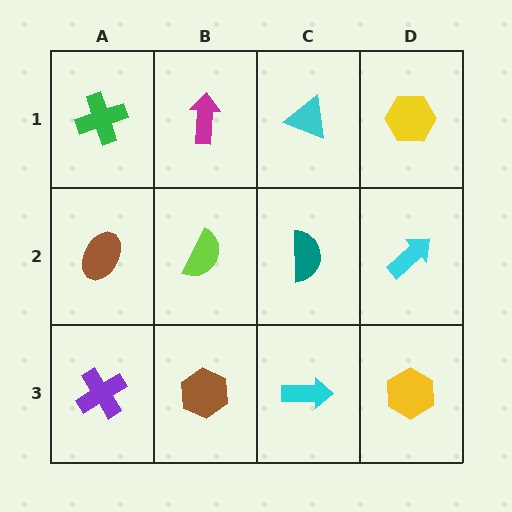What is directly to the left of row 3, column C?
A brown hexagon.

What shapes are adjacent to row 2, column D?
A yellow hexagon (row 1, column D), a yellow hexagon (row 3, column D), a teal semicircle (row 2, column C).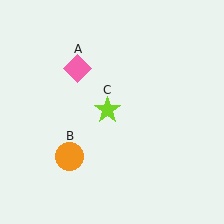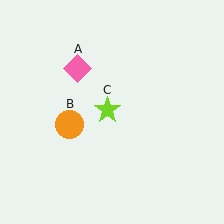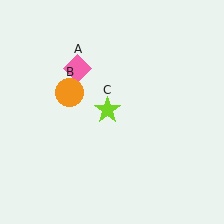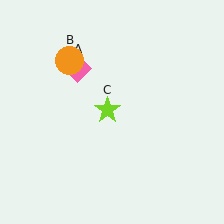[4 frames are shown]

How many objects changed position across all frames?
1 object changed position: orange circle (object B).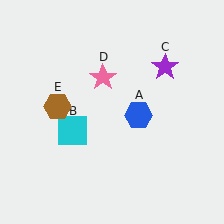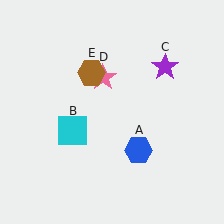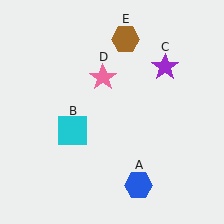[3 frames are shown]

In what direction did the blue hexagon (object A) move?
The blue hexagon (object A) moved down.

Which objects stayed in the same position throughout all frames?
Cyan square (object B) and purple star (object C) and pink star (object D) remained stationary.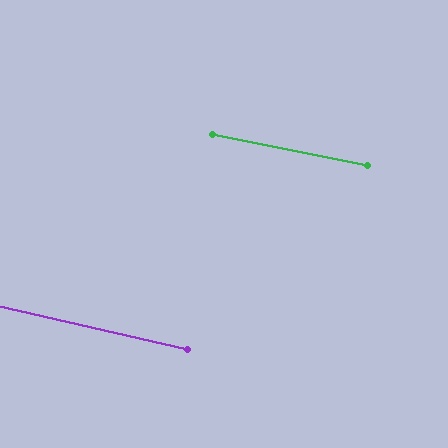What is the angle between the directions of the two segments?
Approximately 2 degrees.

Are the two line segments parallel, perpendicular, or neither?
Parallel — their directions differ by only 1.9°.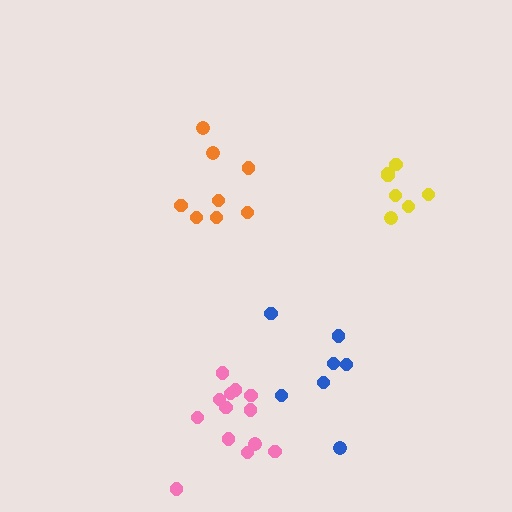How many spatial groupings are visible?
There are 4 spatial groupings.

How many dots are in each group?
Group 1: 13 dots, Group 2: 8 dots, Group 3: 7 dots, Group 4: 7 dots (35 total).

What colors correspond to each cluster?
The clusters are colored: pink, orange, yellow, blue.